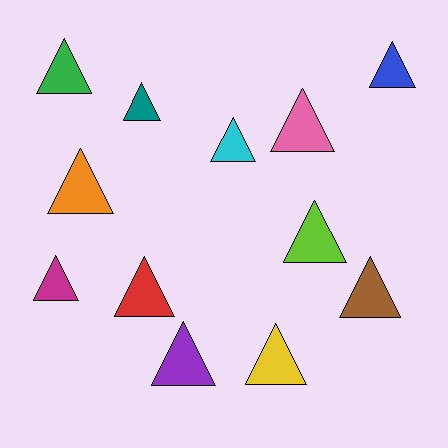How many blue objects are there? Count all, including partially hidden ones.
There is 1 blue object.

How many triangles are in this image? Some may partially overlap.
There are 12 triangles.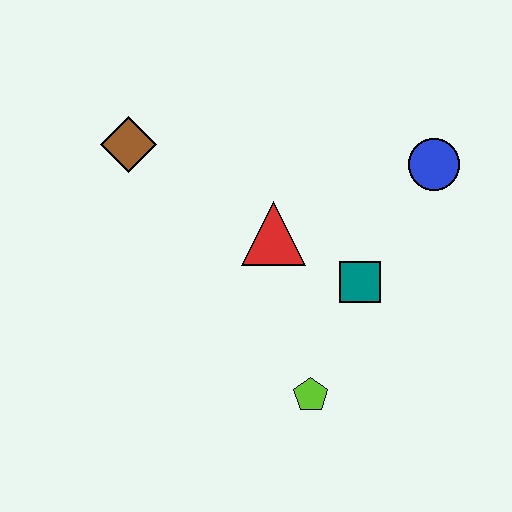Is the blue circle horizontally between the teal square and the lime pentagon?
No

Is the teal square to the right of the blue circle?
No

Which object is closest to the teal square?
The red triangle is closest to the teal square.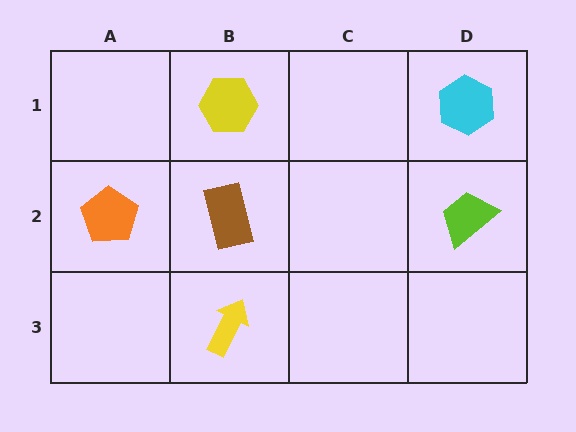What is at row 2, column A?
An orange pentagon.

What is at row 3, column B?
A yellow arrow.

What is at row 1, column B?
A yellow hexagon.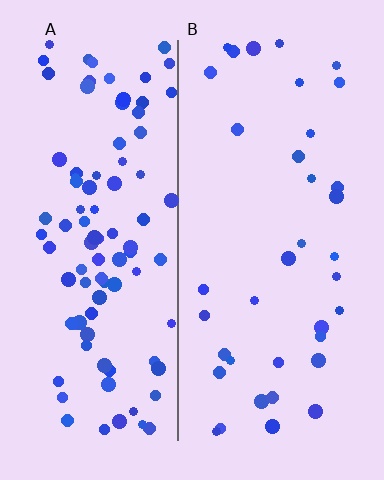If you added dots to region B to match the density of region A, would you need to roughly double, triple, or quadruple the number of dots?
Approximately triple.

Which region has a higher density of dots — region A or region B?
A (the left).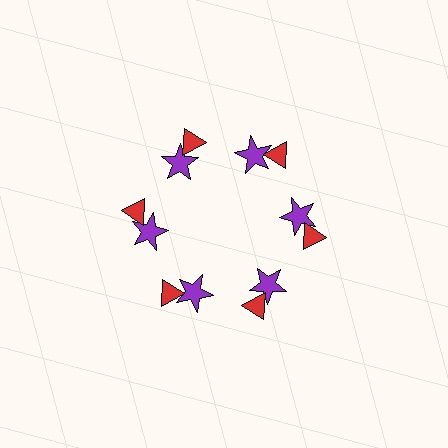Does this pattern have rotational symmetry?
Yes, this pattern has 6-fold rotational symmetry. It looks the same after rotating 60 degrees around the center.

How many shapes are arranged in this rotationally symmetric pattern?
There are 12 shapes, arranged in 6 groups of 2.